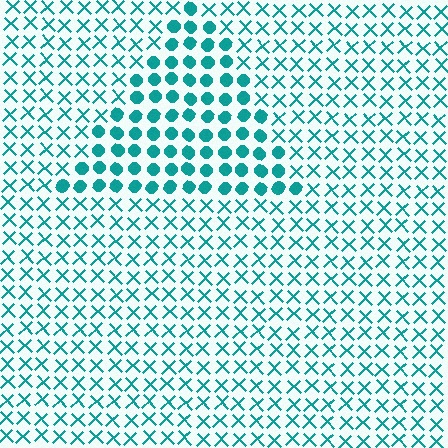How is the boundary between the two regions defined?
The boundary is defined by a change in element shape: circles inside vs. X marks outside. All elements share the same color and spacing.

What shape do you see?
I see a triangle.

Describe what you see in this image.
The image is filled with small teal elements arranged in a uniform grid. A triangle-shaped region contains circles, while the surrounding area contains X marks. The boundary is defined purely by the change in element shape.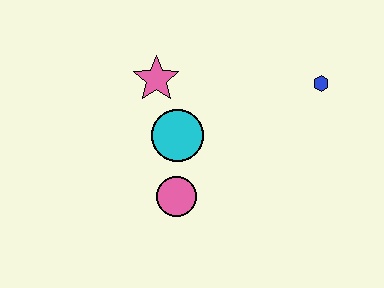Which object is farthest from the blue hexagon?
The pink circle is farthest from the blue hexagon.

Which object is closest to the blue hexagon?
The cyan circle is closest to the blue hexagon.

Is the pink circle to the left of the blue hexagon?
Yes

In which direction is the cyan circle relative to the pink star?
The cyan circle is below the pink star.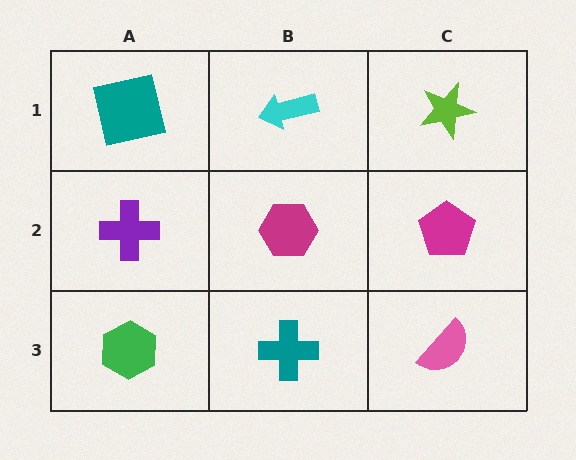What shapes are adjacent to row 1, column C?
A magenta pentagon (row 2, column C), a cyan arrow (row 1, column B).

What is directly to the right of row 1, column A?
A cyan arrow.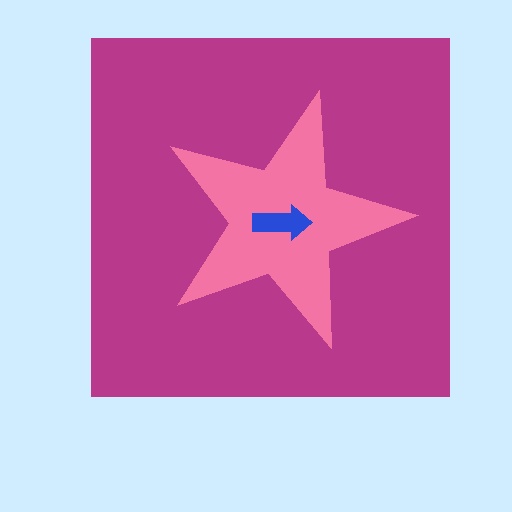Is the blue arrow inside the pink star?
Yes.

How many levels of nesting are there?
3.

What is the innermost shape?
The blue arrow.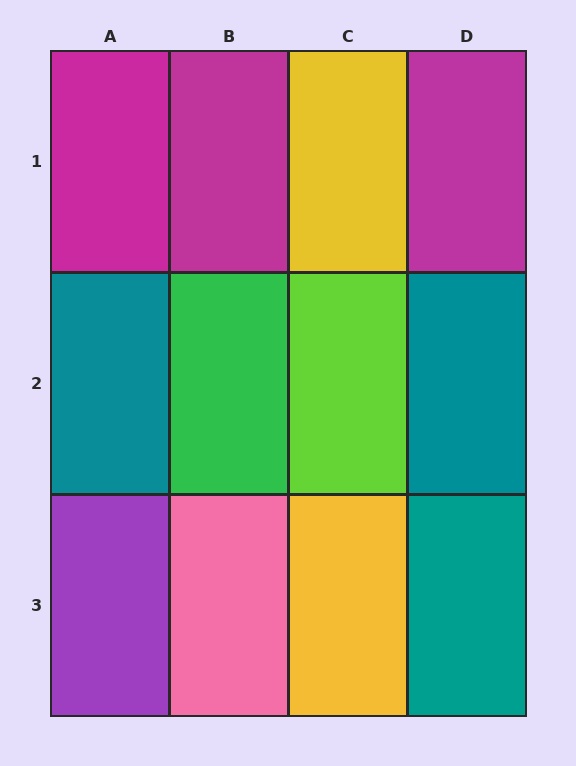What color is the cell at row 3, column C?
Yellow.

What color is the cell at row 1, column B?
Magenta.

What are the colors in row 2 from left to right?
Teal, green, lime, teal.